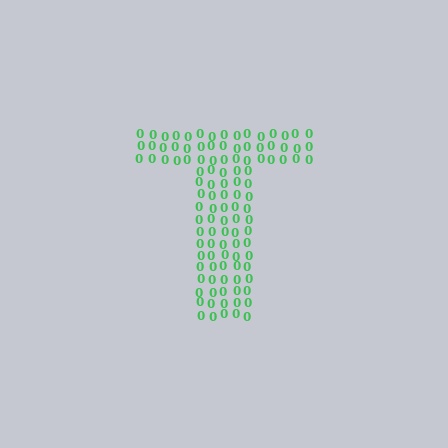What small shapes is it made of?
It is made of small digit 0's.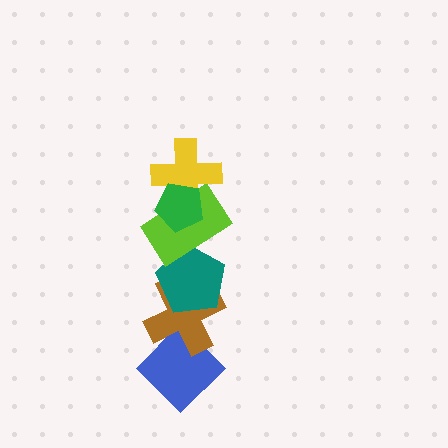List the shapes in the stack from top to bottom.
From top to bottom: the green pentagon, the yellow cross, the lime rectangle, the teal pentagon, the brown cross, the blue diamond.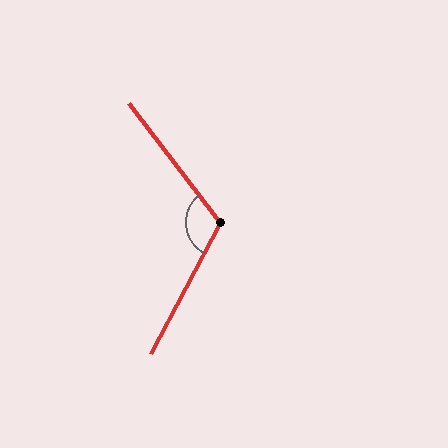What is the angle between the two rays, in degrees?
Approximately 115 degrees.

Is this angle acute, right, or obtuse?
It is obtuse.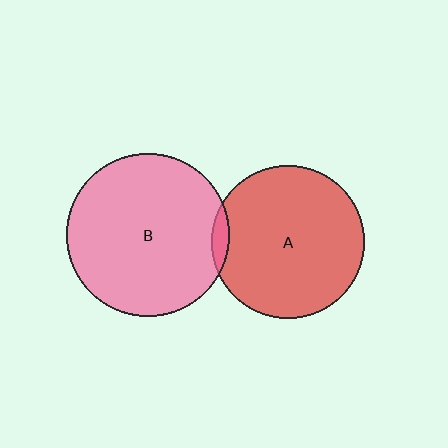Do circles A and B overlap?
Yes.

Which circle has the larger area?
Circle B (pink).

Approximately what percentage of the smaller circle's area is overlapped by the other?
Approximately 5%.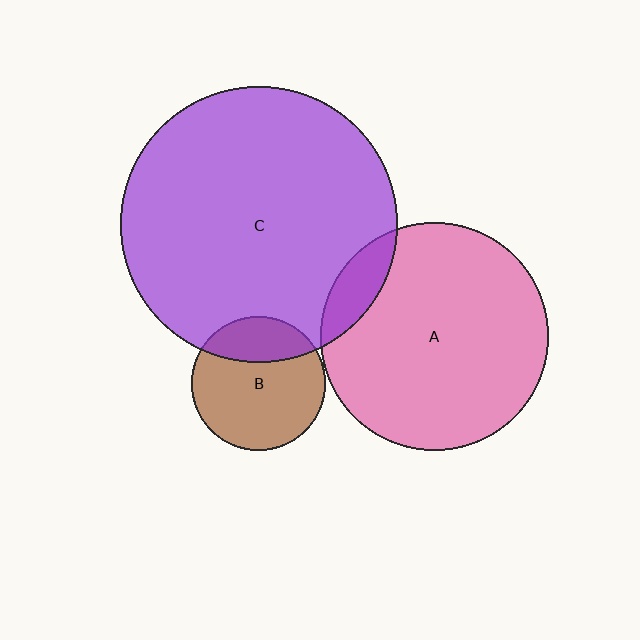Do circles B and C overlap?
Yes.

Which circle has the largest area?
Circle C (purple).